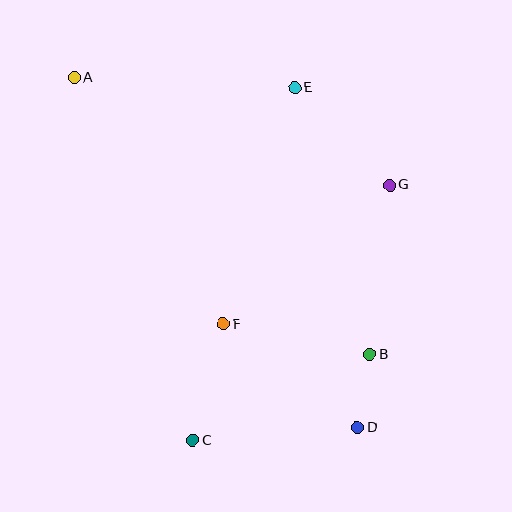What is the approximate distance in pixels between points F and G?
The distance between F and G is approximately 217 pixels.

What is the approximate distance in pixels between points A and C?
The distance between A and C is approximately 382 pixels.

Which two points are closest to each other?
Points B and D are closest to each other.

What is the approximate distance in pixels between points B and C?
The distance between B and C is approximately 197 pixels.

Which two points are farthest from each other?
Points A and D are farthest from each other.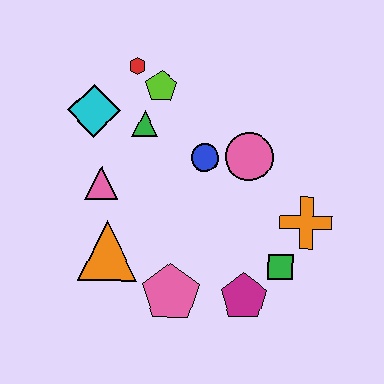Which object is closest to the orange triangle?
The pink triangle is closest to the orange triangle.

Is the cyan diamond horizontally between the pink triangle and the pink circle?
No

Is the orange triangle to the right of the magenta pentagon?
No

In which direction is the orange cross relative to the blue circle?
The orange cross is to the right of the blue circle.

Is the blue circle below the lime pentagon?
Yes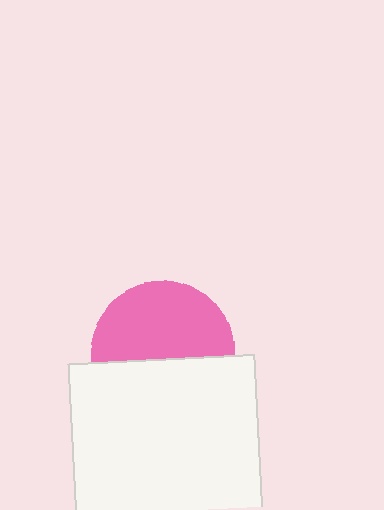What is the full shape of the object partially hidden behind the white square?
The partially hidden object is a pink circle.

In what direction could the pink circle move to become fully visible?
The pink circle could move up. That would shift it out from behind the white square entirely.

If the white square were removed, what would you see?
You would see the complete pink circle.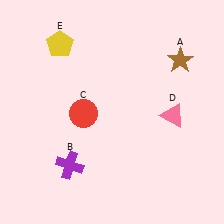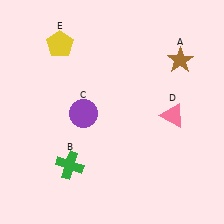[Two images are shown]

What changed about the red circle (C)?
In Image 1, C is red. In Image 2, it changed to purple.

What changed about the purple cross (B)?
In Image 1, B is purple. In Image 2, it changed to green.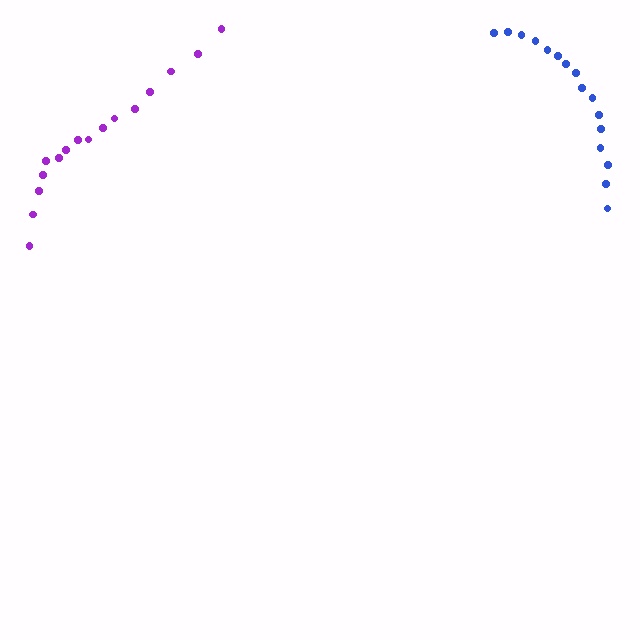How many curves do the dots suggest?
There are 2 distinct paths.